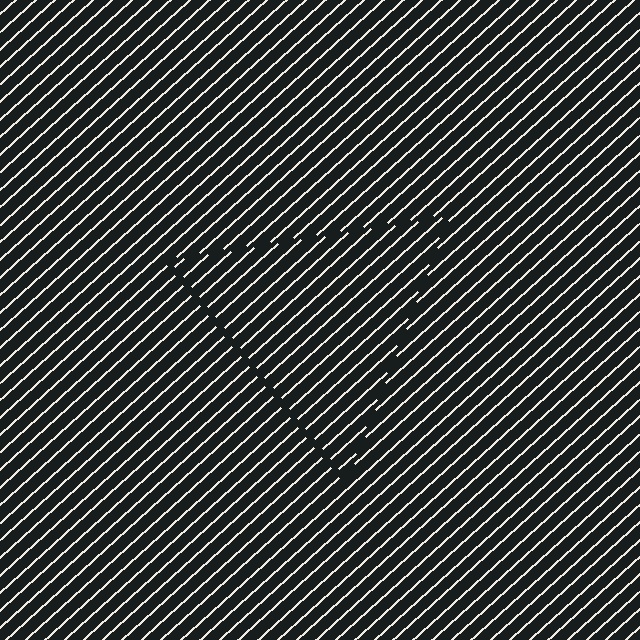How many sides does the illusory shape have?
3 sides — the line-ends trace a triangle.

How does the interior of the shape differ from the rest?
The interior of the shape contains the same grating, shifted by half a period — the contour is defined by the phase discontinuity where line-ends from the inner and outer gratings abut.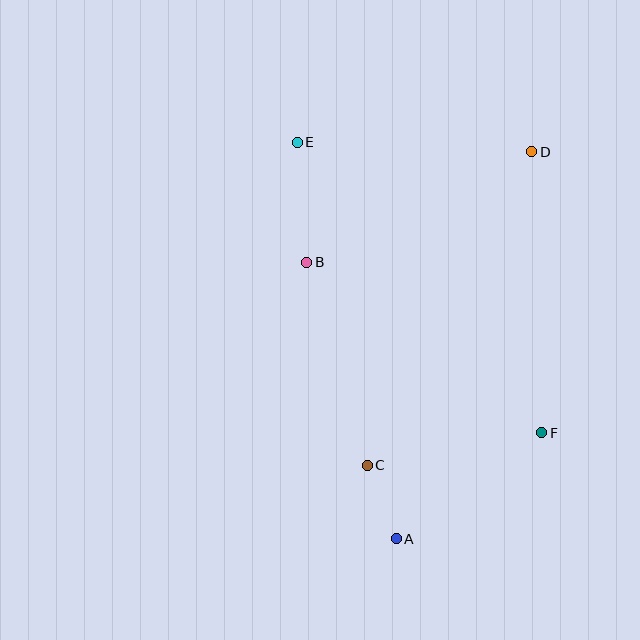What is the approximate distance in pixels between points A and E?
The distance between A and E is approximately 408 pixels.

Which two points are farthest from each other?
Points A and D are farthest from each other.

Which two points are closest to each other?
Points A and C are closest to each other.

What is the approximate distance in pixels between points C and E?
The distance between C and E is approximately 330 pixels.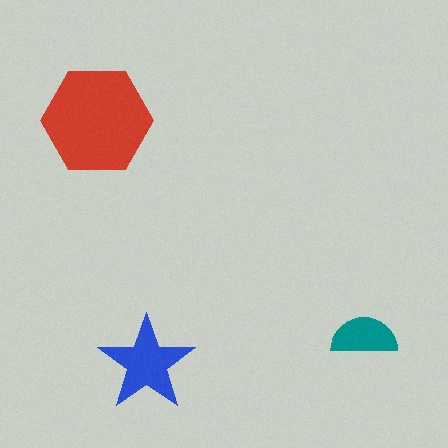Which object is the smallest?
The teal semicircle.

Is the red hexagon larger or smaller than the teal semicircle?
Larger.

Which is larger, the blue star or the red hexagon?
The red hexagon.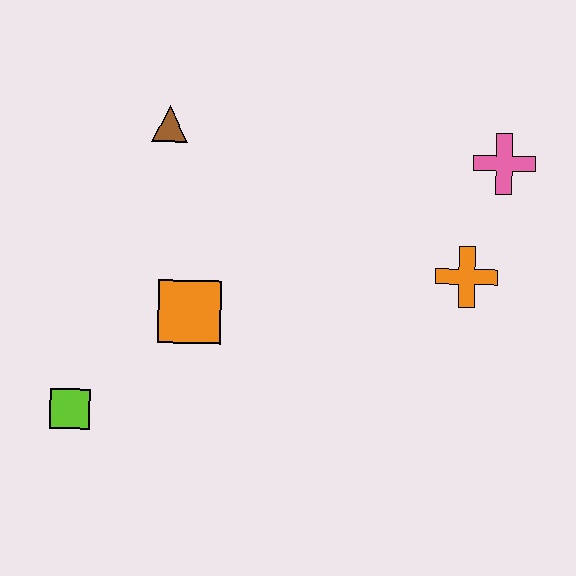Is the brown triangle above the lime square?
Yes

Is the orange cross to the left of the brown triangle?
No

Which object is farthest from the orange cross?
The lime square is farthest from the orange cross.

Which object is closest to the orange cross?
The pink cross is closest to the orange cross.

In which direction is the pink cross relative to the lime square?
The pink cross is to the right of the lime square.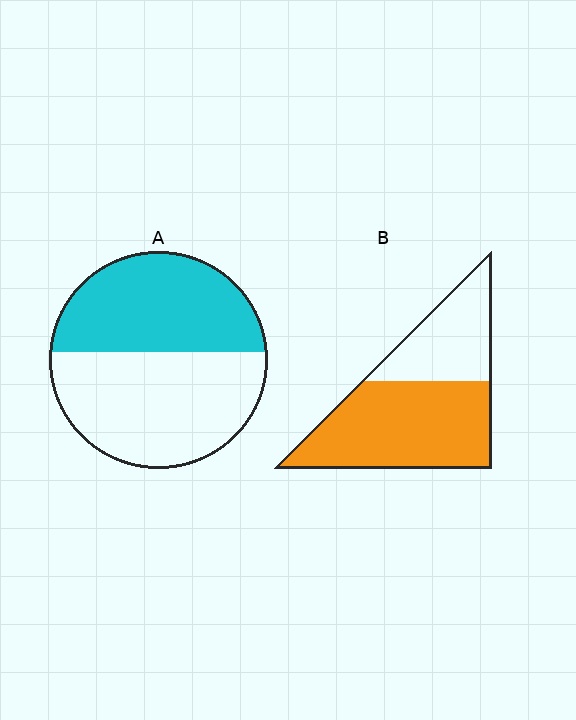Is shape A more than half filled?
No.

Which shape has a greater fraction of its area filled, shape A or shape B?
Shape B.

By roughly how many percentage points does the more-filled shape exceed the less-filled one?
By roughly 20 percentage points (B over A).